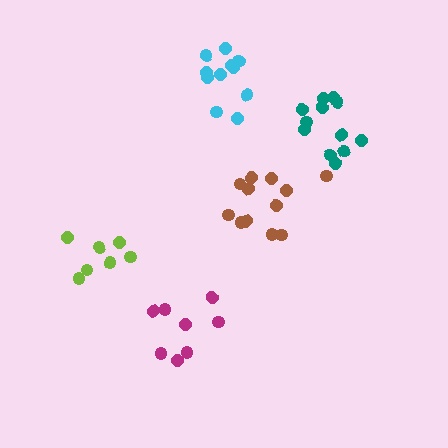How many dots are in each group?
Group 1: 7 dots, Group 2: 12 dots, Group 3: 8 dots, Group 4: 12 dots, Group 5: 11 dots (50 total).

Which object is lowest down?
The magenta cluster is bottommost.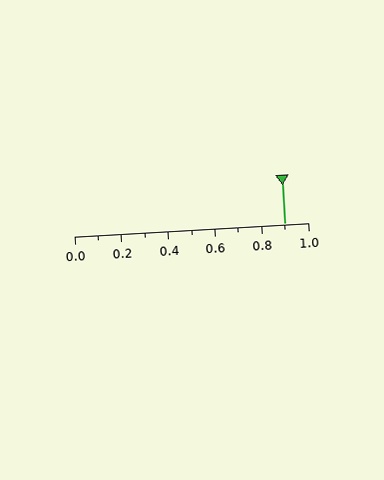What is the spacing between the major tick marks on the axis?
The major ticks are spaced 0.2 apart.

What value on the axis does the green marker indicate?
The marker indicates approximately 0.9.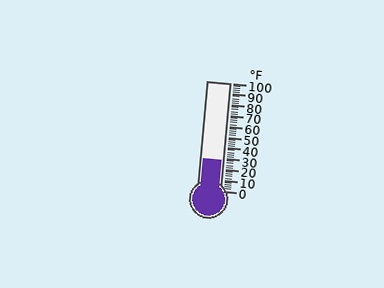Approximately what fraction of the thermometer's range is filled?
The thermometer is filled to approximately 30% of its range.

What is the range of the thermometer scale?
The thermometer scale ranges from 0°F to 100°F.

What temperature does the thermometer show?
The thermometer shows approximately 28°F.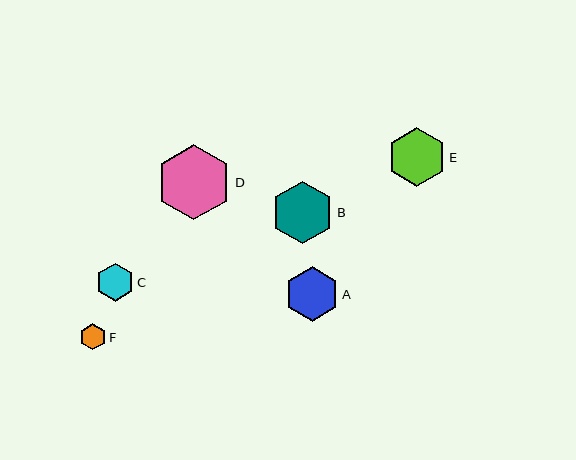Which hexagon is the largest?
Hexagon D is the largest with a size of approximately 75 pixels.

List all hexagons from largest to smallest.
From largest to smallest: D, B, E, A, C, F.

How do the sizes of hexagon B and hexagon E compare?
Hexagon B and hexagon E are approximately the same size.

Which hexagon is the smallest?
Hexagon F is the smallest with a size of approximately 27 pixels.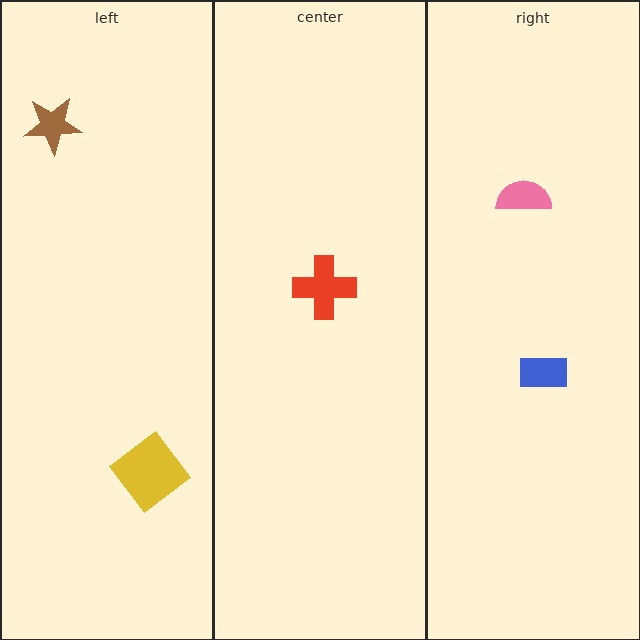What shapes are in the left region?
The brown star, the yellow diamond.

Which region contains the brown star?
The left region.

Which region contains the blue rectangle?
The right region.